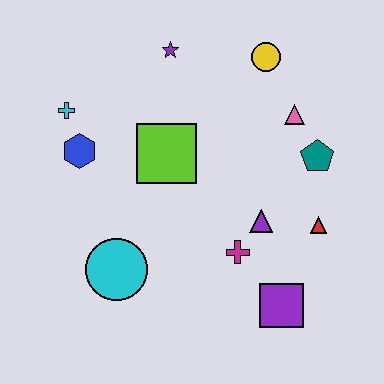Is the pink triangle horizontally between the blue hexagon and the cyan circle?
No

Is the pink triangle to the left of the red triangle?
Yes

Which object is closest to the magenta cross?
The purple triangle is closest to the magenta cross.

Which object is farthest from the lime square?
The purple square is farthest from the lime square.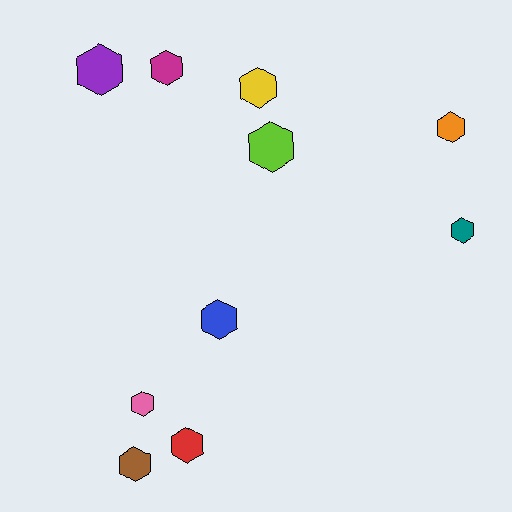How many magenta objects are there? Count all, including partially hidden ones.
There is 1 magenta object.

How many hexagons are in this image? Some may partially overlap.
There are 10 hexagons.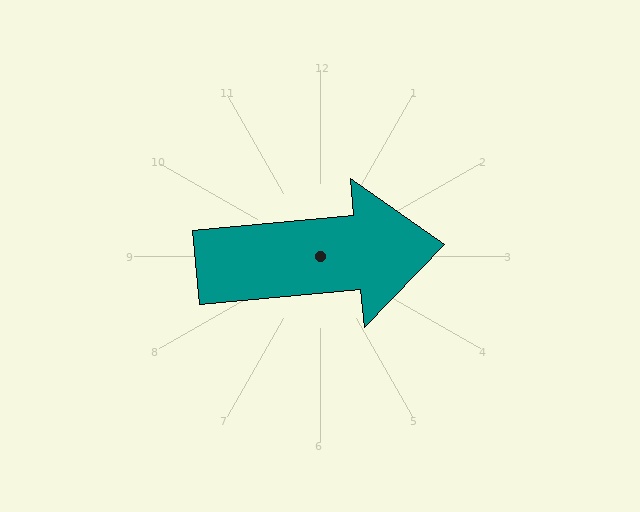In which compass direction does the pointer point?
East.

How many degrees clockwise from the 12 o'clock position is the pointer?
Approximately 85 degrees.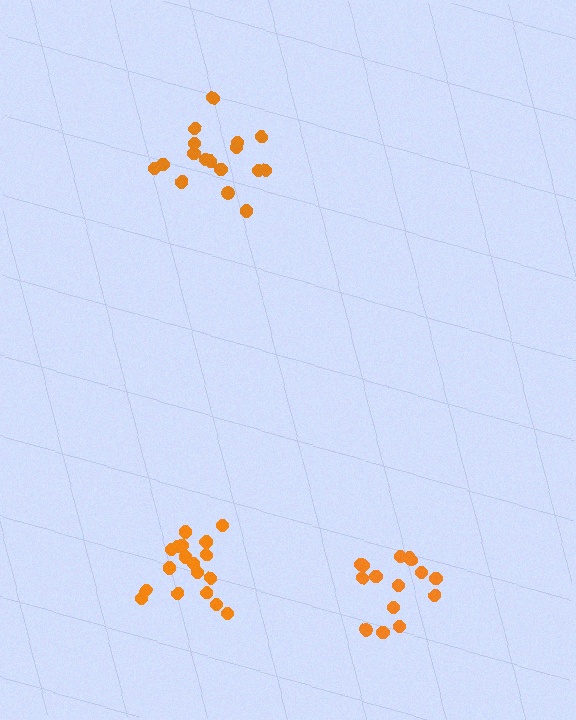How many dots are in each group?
Group 1: 15 dots, Group 2: 17 dots, Group 3: 18 dots (50 total).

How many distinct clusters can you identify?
There are 3 distinct clusters.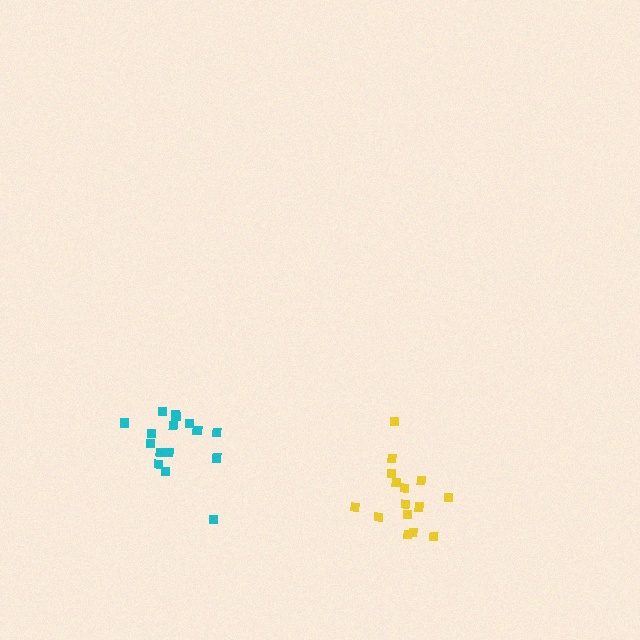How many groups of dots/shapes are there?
There are 2 groups.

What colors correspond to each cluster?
The clusters are colored: yellow, cyan.